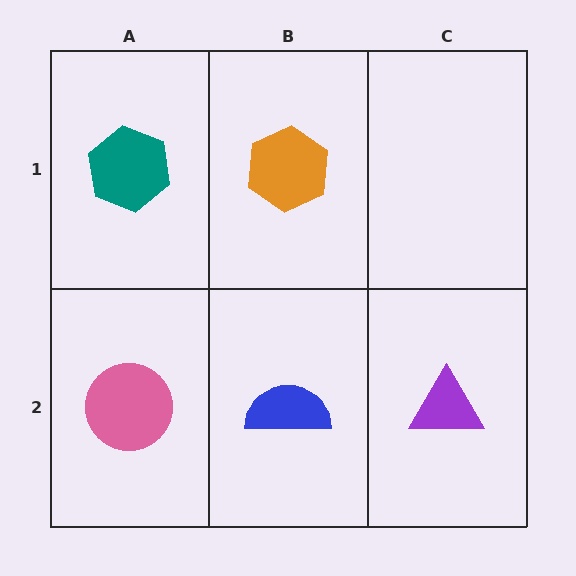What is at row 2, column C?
A purple triangle.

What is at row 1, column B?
An orange hexagon.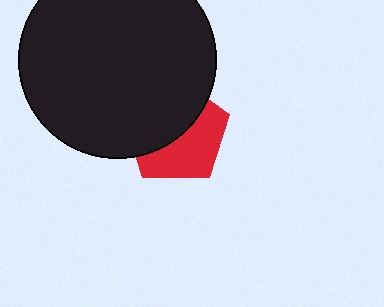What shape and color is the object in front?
The object in front is a black circle.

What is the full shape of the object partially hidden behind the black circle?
The partially hidden object is a red pentagon.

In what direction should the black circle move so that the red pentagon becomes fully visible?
The black circle should move toward the upper-left. That is the shortest direction to clear the overlap and leave the red pentagon fully visible.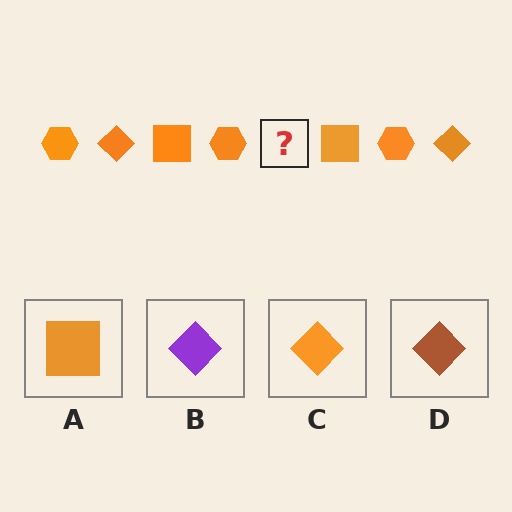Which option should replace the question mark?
Option C.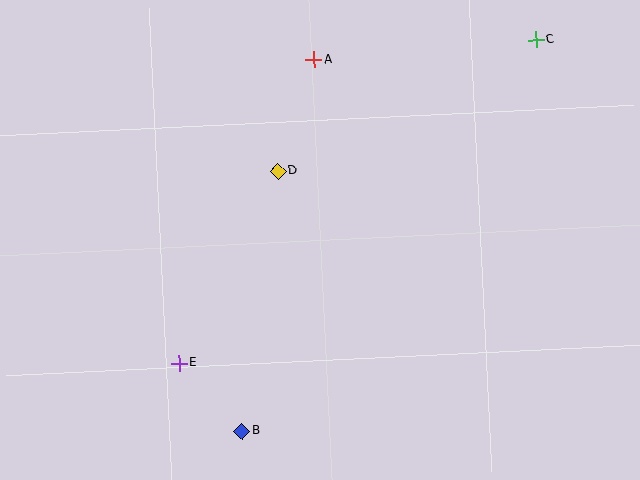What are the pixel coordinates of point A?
Point A is at (314, 60).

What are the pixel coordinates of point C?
Point C is at (536, 40).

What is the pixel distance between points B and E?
The distance between B and E is 93 pixels.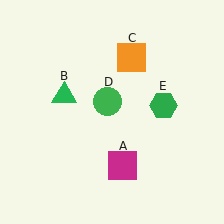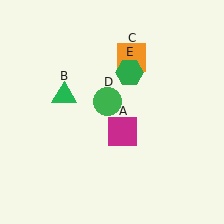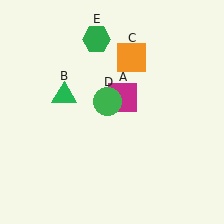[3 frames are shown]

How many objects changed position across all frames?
2 objects changed position: magenta square (object A), green hexagon (object E).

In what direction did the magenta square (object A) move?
The magenta square (object A) moved up.